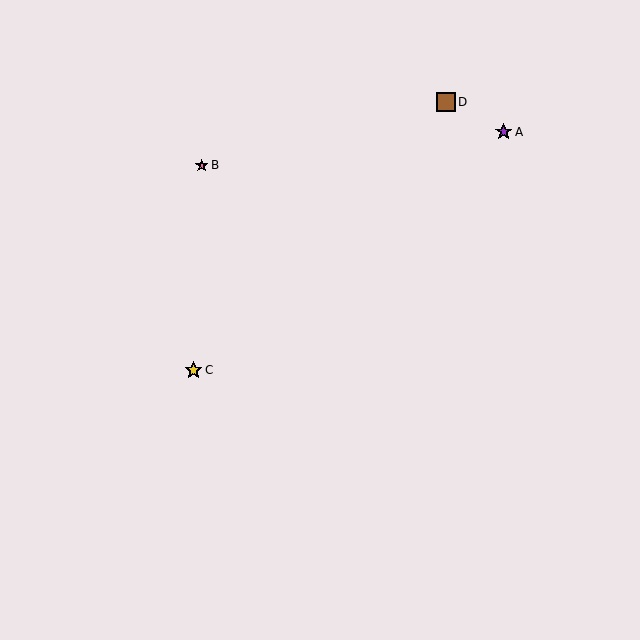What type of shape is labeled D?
Shape D is a brown square.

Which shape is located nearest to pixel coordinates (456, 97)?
The brown square (labeled D) at (446, 102) is nearest to that location.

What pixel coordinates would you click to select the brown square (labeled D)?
Click at (446, 102) to select the brown square D.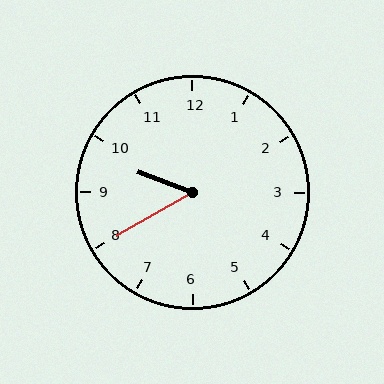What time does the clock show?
9:40.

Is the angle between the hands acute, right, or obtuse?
It is acute.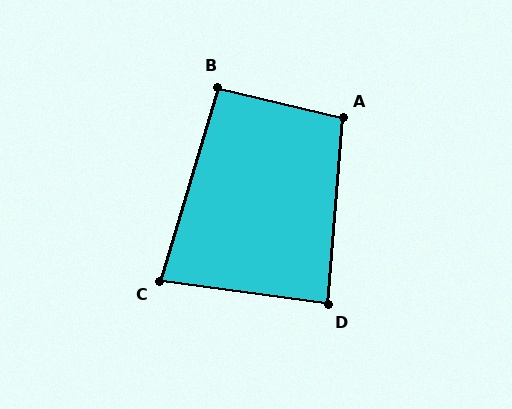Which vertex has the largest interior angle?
A, at approximately 99 degrees.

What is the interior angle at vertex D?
Approximately 87 degrees (approximately right).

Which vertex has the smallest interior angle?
C, at approximately 81 degrees.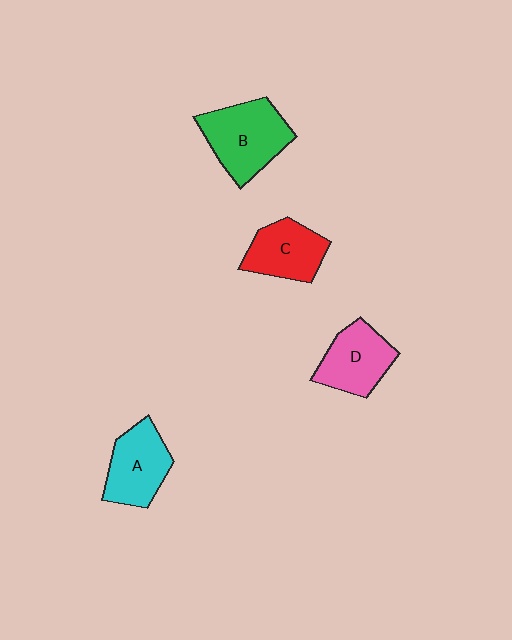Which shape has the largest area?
Shape B (green).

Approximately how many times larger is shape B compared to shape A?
Approximately 1.2 times.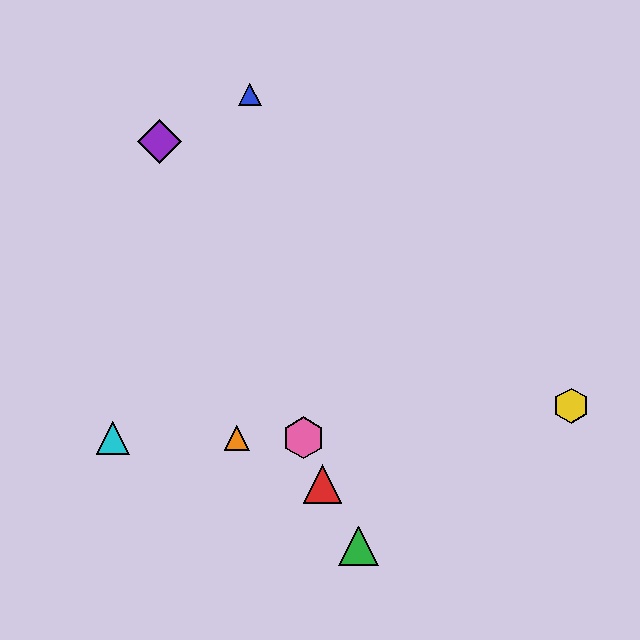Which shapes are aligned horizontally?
The orange triangle, the cyan triangle, the pink hexagon are aligned horizontally.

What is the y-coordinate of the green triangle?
The green triangle is at y≈546.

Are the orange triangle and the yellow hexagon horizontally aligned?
No, the orange triangle is at y≈438 and the yellow hexagon is at y≈406.